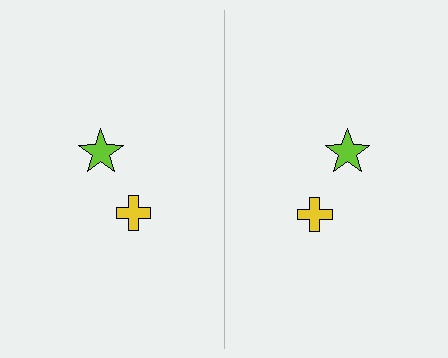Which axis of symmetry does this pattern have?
The pattern has a vertical axis of symmetry running through the center of the image.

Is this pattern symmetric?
Yes, this pattern has bilateral (reflection) symmetry.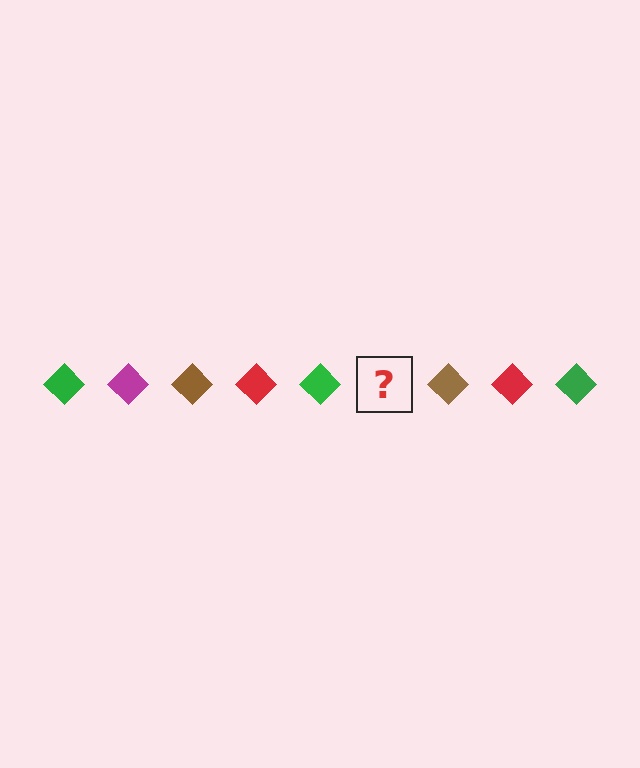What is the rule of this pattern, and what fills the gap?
The rule is that the pattern cycles through green, magenta, brown, red diamonds. The gap should be filled with a magenta diamond.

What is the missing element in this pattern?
The missing element is a magenta diamond.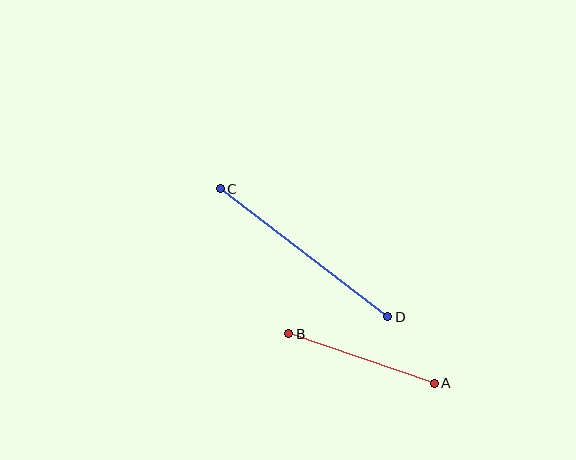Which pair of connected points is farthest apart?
Points C and D are farthest apart.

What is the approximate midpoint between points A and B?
The midpoint is at approximately (362, 359) pixels.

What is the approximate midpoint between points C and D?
The midpoint is at approximately (304, 253) pixels.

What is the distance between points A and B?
The distance is approximately 154 pixels.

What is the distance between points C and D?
The distance is approximately 211 pixels.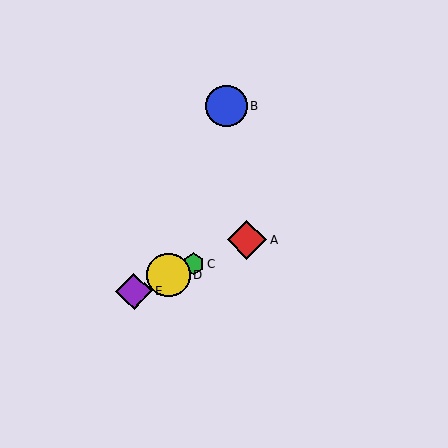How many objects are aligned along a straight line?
4 objects (A, C, D, E) are aligned along a straight line.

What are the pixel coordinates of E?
Object E is at (134, 291).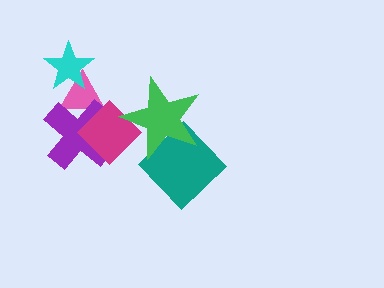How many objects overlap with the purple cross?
2 objects overlap with the purple cross.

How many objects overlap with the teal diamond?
1 object overlaps with the teal diamond.